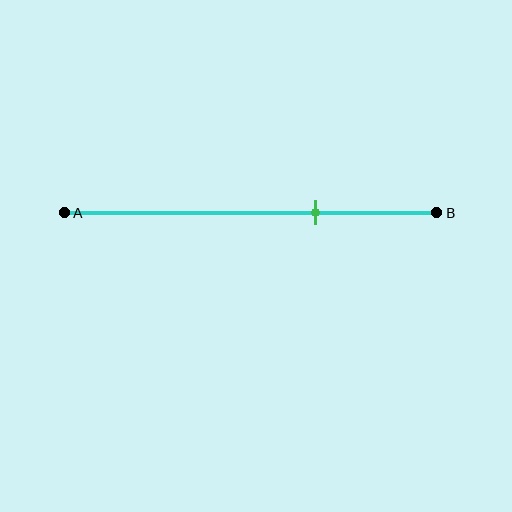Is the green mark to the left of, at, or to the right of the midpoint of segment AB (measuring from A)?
The green mark is to the right of the midpoint of segment AB.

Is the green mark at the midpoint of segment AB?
No, the mark is at about 65% from A, not at the 50% midpoint.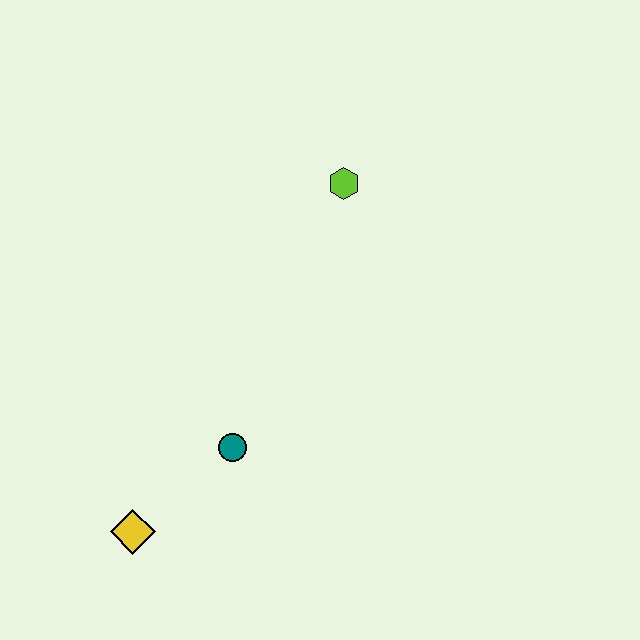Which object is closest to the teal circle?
The yellow diamond is closest to the teal circle.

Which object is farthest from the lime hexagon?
The yellow diamond is farthest from the lime hexagon.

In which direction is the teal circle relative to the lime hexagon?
The teal circle is below the lime hexagon.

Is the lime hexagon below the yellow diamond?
No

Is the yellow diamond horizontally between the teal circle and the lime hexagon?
No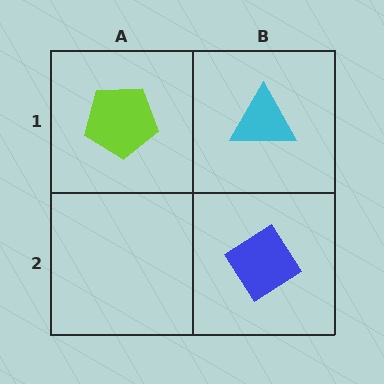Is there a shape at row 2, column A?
No, that cell is empty.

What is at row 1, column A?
A lime pentagon.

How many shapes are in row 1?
2 shapes.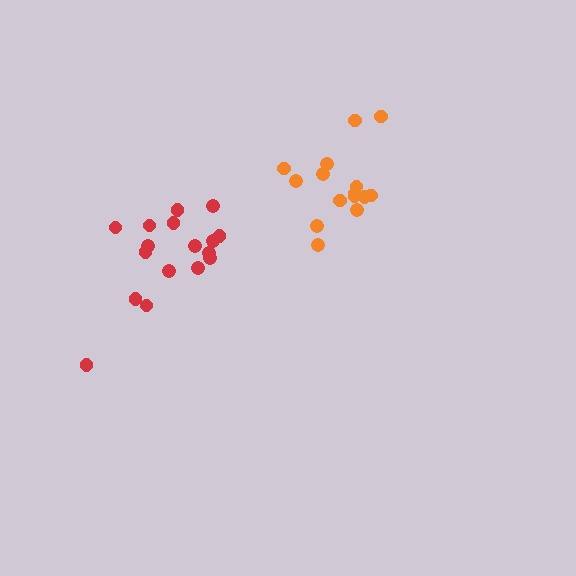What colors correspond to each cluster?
The clusters are colored: orange, red.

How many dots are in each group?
Group 1: 15 dots, Group 2: 17 dots (32 total).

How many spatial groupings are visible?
There are 2 spatial groupings.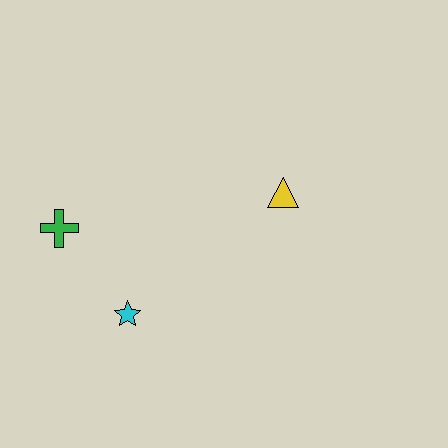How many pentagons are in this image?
There are no pentagons.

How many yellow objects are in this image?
There is 1 yellow object.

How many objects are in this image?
There are 3 objects.